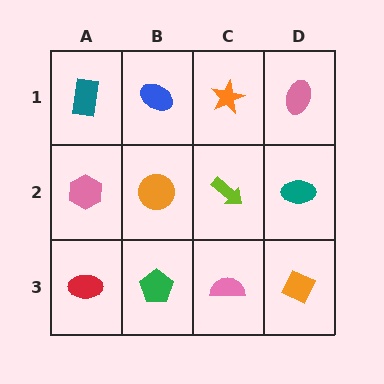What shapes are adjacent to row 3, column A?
A pink hexagon (row 2, column A), a green pentagon (row 3, column B).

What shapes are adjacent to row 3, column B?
An orange circle (row 2, column B), a red ellipse (row 3, column A), a pink semicircle (row 3, column C).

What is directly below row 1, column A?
A pink hexagon.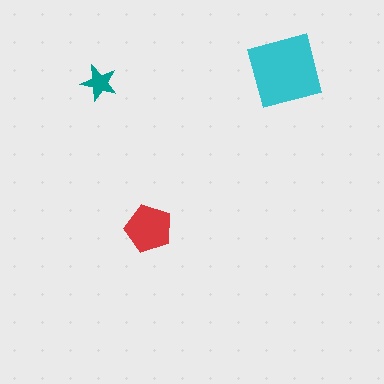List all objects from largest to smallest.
The cyan square, the red pentagon, the teal star.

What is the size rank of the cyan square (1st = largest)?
1st.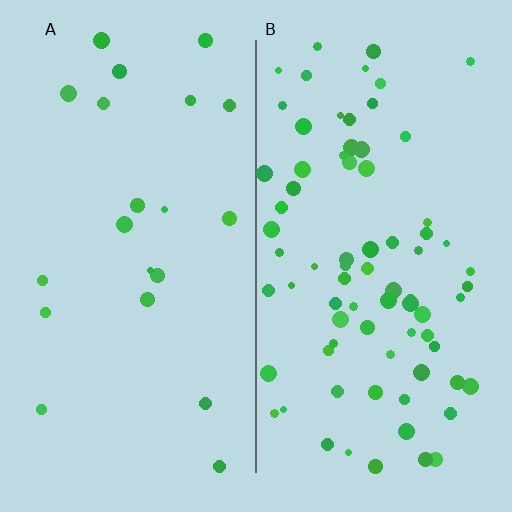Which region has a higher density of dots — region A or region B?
B (the right).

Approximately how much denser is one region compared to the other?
Approximately 3.8× — region B over region A.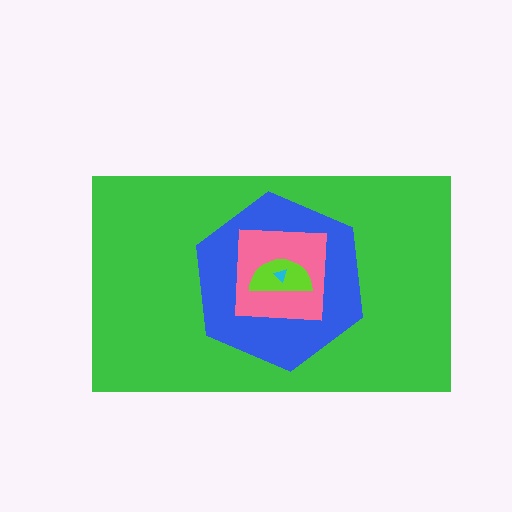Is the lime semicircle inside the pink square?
Yes.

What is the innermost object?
The cyan triangle.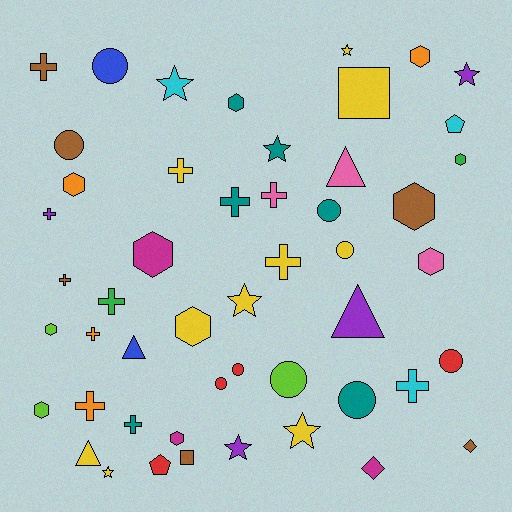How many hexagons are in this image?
There are 11 hexagons.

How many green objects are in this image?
There are 2 green objects.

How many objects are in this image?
There are 50 objects.